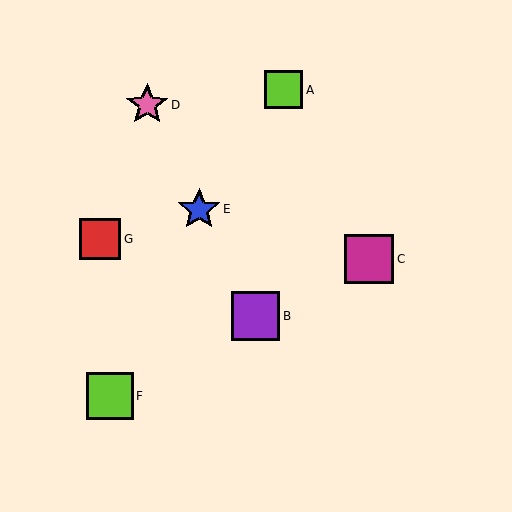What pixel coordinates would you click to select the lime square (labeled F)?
Click at (110, 396) to select the lime square F.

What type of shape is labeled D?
Shape D is a pink star.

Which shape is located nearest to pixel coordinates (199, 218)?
The blue star (labeled E) at (199, 209) is nearest to that location.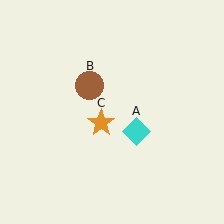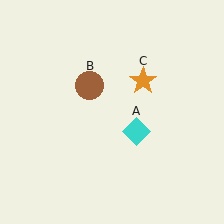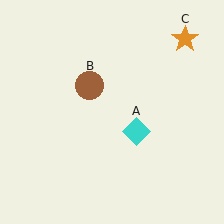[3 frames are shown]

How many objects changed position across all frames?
1 object changed position: orange star (object C).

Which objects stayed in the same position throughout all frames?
Cyan diamond (object A) and brown circle (object B) remained stationary.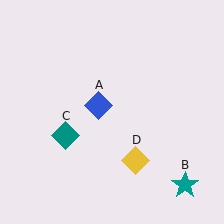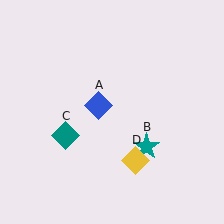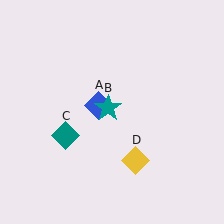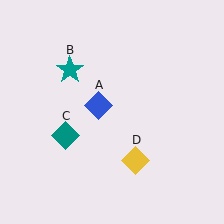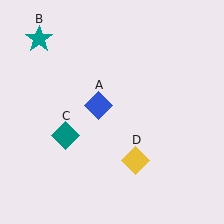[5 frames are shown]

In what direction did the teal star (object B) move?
The teal star (object B) moved up and to the left.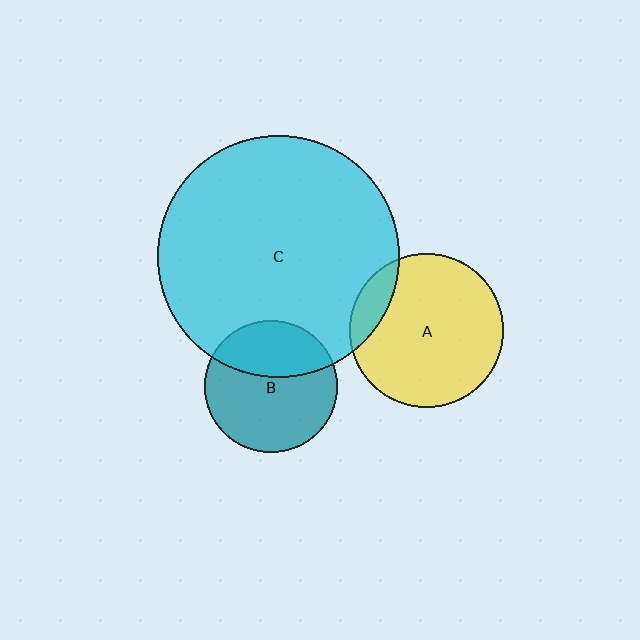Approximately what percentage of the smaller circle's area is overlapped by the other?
Approximately 35%.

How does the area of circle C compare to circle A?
Approximately 2.5 times.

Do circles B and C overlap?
Yes.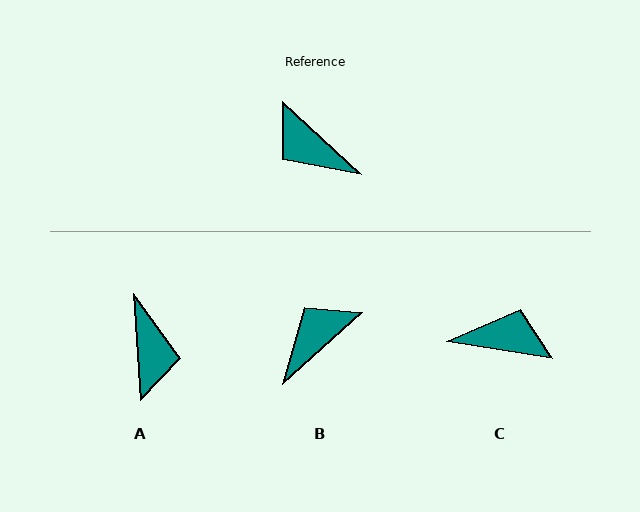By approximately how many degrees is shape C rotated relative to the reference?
Approximately 146 degrees clockwise.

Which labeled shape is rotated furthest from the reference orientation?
C, about 146 degrees away.